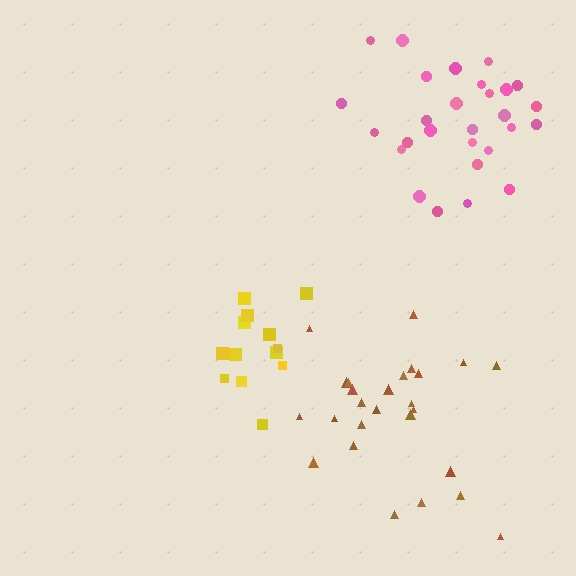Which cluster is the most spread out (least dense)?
Brown.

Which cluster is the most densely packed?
Pink.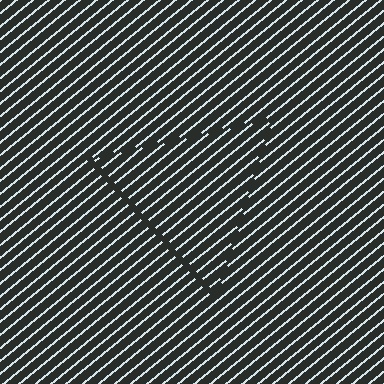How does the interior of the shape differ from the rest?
The interior of the shape contains the same grating, shifted by half a period — the contour is defined by the phase discontinuity where line-ends from the inner and outer gratings abut.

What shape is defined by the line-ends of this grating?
An illusory triangle. The interior of the shape contains the same grating, shifted by half a period — the contour is defined by the phase discontinuity where line-ends from the inner and outer gratings abut.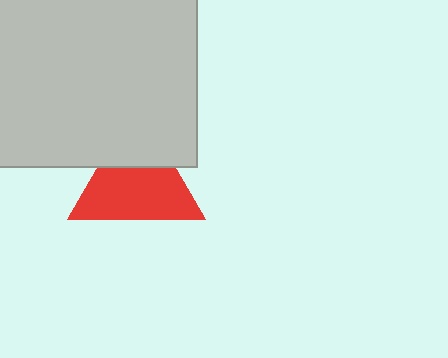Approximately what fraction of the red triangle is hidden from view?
Roughly 32% of the red triangle is hidden behind the light gray square.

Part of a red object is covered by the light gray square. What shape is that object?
It is a triangle.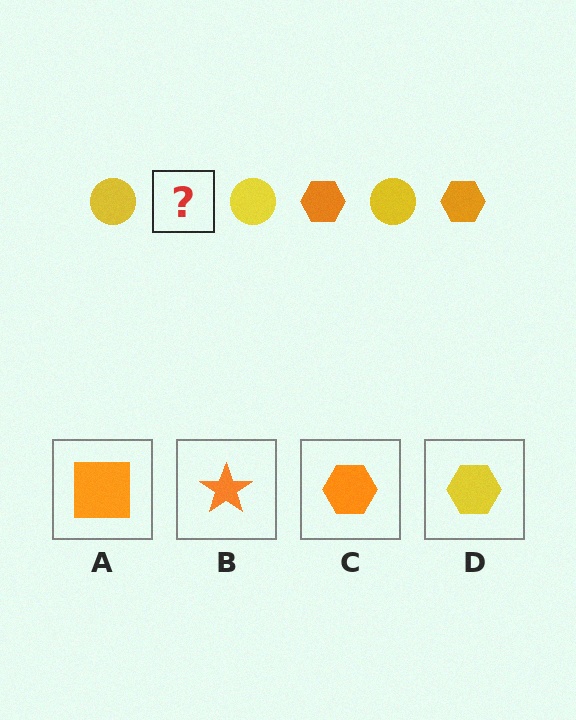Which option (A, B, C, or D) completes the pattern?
C.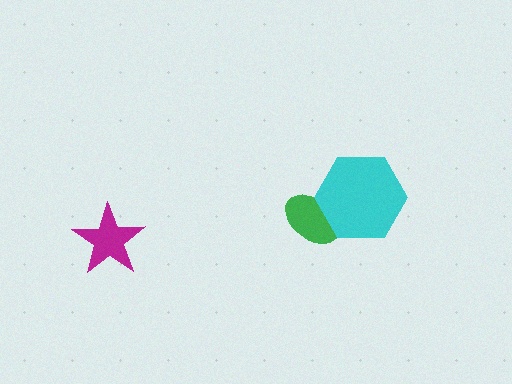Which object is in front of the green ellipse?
The cyan hexagon is in front of the green ellipse.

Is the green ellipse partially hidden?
Yes, it is partially covered by another shape.